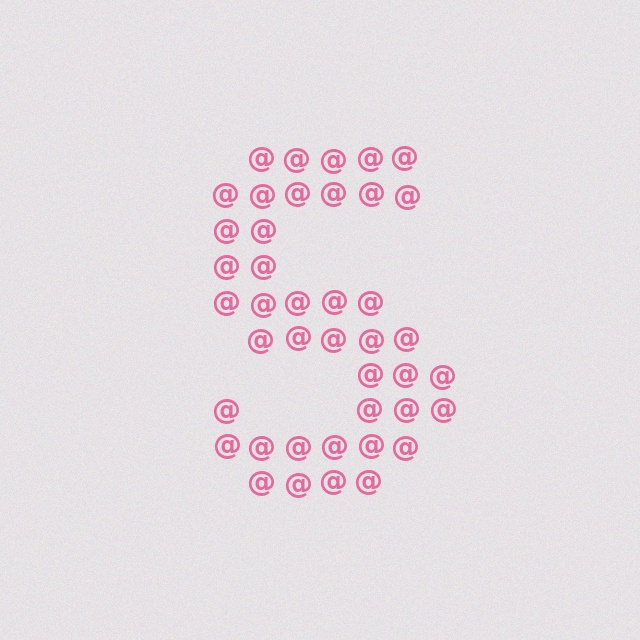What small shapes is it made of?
It is made of small at signs.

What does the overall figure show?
The overall figure shows the letter S.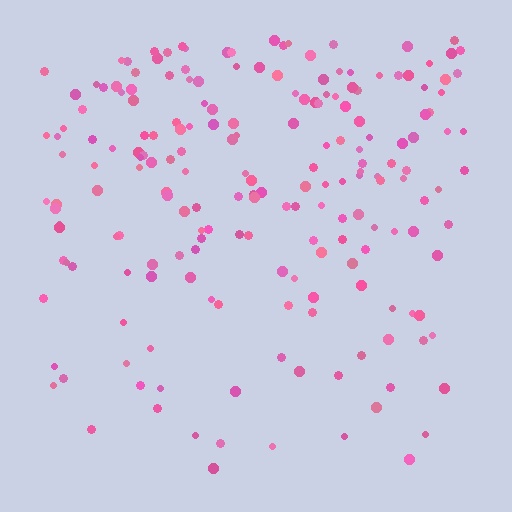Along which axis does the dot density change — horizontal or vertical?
Vertical.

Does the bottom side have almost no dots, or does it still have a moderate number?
Still a moderate number, just noticeably fewer than the top.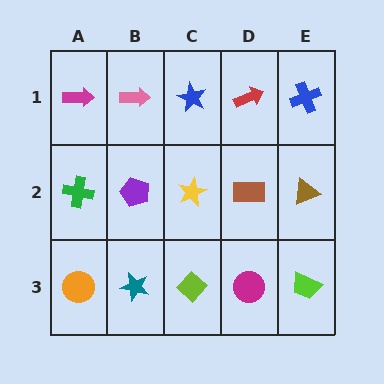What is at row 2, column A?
A green cross.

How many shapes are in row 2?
5 shapes.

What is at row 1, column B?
A pink arrow.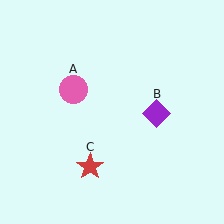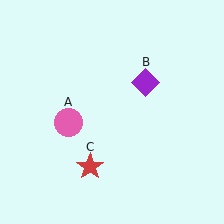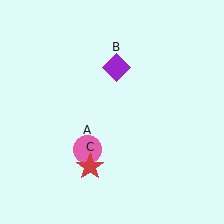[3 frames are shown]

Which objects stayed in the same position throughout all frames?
Red star (object C) remained stationary.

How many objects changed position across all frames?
2 objects changed position: pink circle (object A), purple diamond (object B).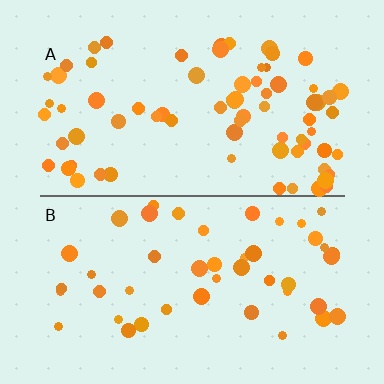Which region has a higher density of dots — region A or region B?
A (the top).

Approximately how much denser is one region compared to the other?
Approximately 1.6× — region A over region B.